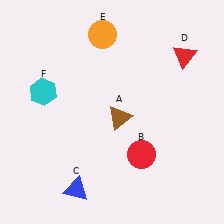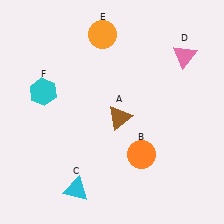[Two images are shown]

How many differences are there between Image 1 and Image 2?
There are 3 differences between the two images.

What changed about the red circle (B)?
In Image 1, B is red. In Image 2, it changed to orange.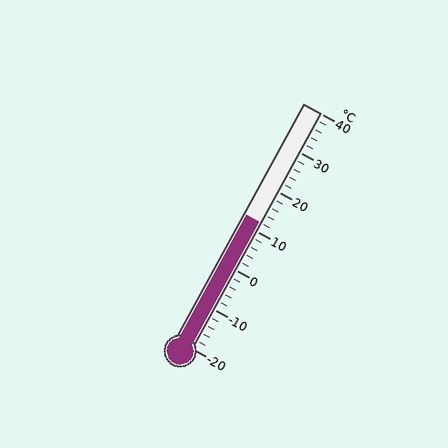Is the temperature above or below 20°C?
The temperature is below 20°C.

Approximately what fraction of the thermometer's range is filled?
The thermometer is filled to approximately 55% of its range.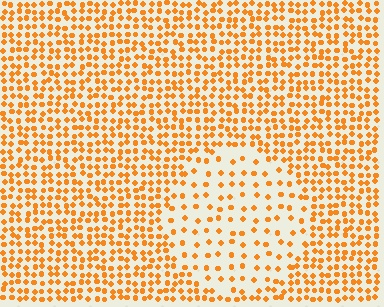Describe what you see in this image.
The image contains small orange elements arranged at two different densities. A circle-shaped region is visible where the elements are less densely packed than the surrounding area.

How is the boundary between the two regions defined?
The boundary is defined by a change in element density (approximately 2.4x ratio). All elements are the same color, size, and shape.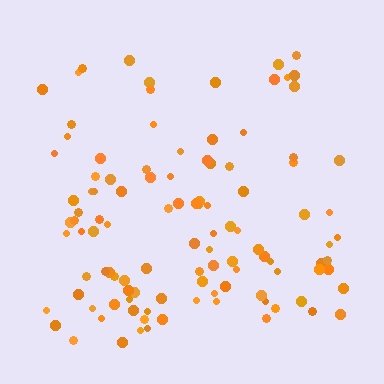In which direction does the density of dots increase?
From top to bottom, with the bottom side densest.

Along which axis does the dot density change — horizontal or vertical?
Vertical.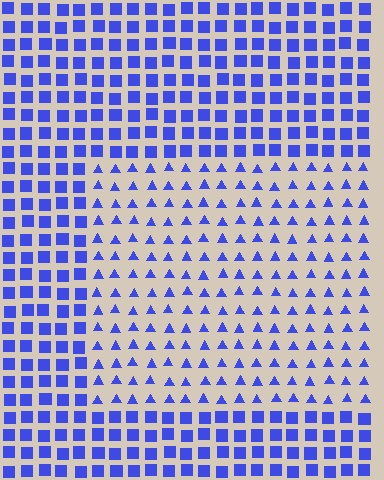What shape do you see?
I see a rectangle.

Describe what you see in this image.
The image is filled with small blue elements arranged in a uniform grid. A rectangle-shaped region contains triangles, while the surrounding area contains squares. The boundary is defined purely by the change in element shape.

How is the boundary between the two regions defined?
The boundary is defined by a change in element shape: triangles inside vs. squares outside. All elements share the same color and spacing.